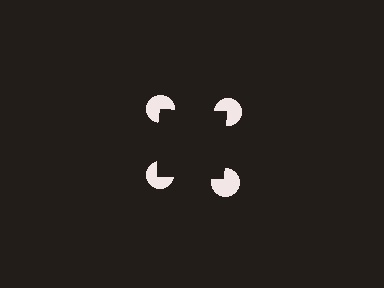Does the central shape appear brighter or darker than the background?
It typically appears slightly darker than the background, even though no actual brightness change is drawn.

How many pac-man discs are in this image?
There are 4 — one at each vertex of the illusory square.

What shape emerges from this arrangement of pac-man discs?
An illusory square — its edges are inferred from the aligned wedge cuts in the pac-man discs, not physically drawn.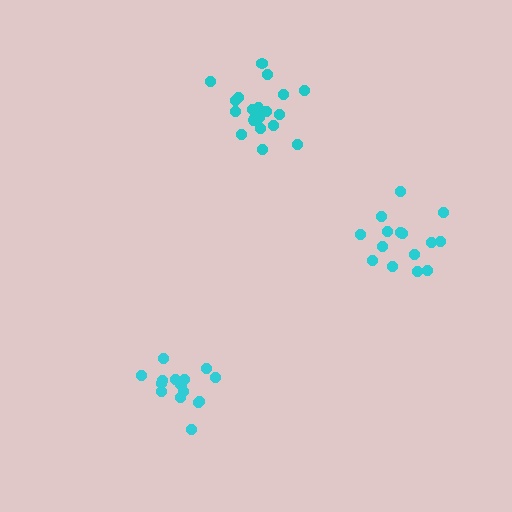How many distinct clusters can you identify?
There are 3 distinct clusters.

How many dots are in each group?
Group 1: 21 dots, Group 2: 15 dots, Group 3: 15 dots (51 total).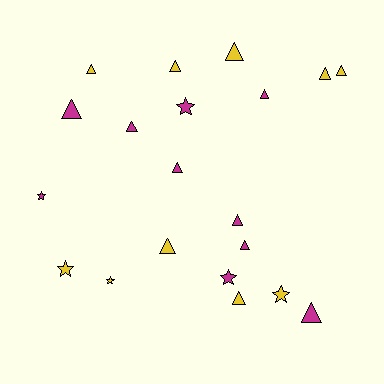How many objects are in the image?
There are 20 objects.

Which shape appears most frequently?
Triangle, with 14 objects.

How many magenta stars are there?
There are 3 magenta stars.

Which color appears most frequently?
Magenta, with 10 objects.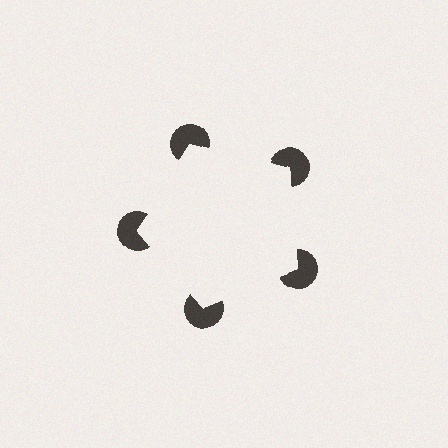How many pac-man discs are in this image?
There are 5 — one at each vertex of the illusory pentagon.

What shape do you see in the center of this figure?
An illusory pentagon — its edges are inferred from the aligned wedge cuts in the pac-man discs, not physically drawn.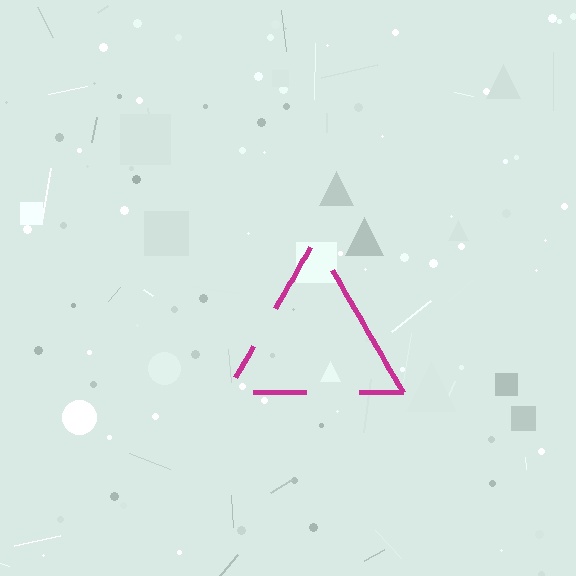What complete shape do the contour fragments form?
The contour fragments form a triangle.